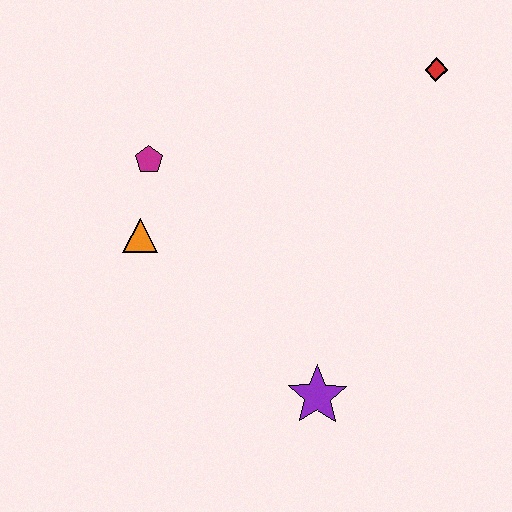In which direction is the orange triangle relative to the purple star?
The orange triangle is to the left of the purple star.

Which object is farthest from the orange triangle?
The red diamond is farthest from the orange triangle.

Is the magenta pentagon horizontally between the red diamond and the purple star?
No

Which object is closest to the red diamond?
The magenta pentagon is closest to the red diamond.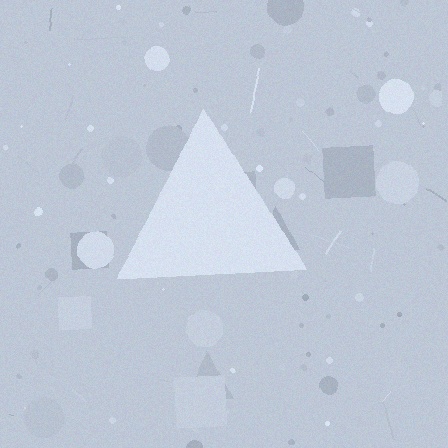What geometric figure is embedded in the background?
A triangle is embedded in the background.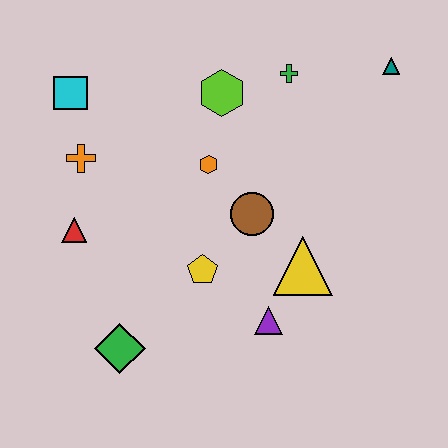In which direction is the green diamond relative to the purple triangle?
The green diamond is to the left of the purple triangle.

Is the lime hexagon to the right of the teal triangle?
No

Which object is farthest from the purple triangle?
The cyan square is farthest from the purple triangle.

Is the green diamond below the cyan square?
Yes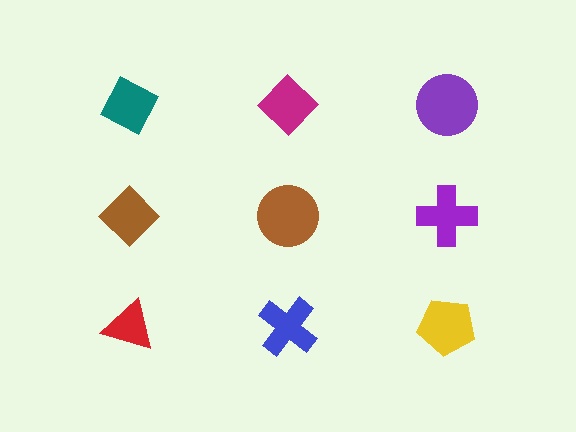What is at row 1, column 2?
A magenta diamond.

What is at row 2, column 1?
A brown diamond.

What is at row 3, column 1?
A red triangle.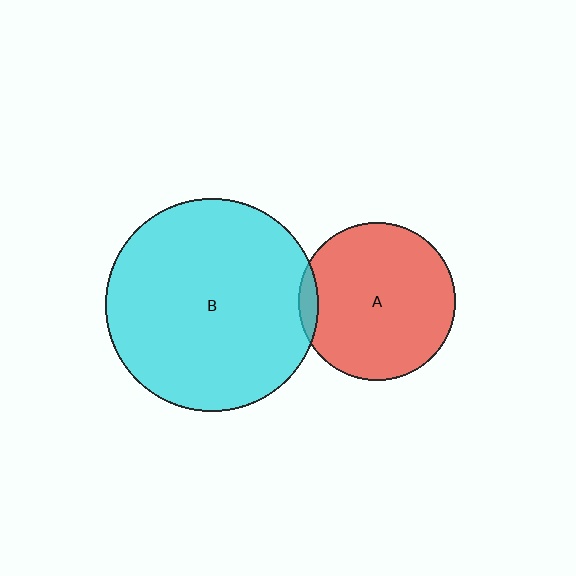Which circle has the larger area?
Circle B (cyan).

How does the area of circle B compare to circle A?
Approximately 1.8 times.